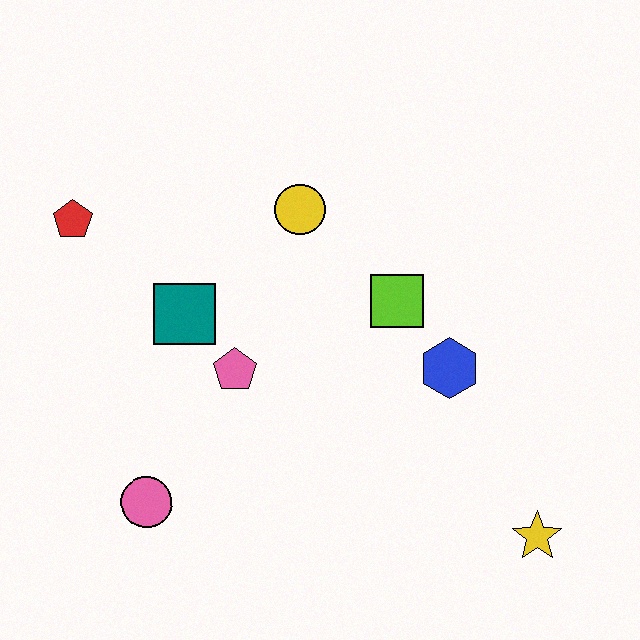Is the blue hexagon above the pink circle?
Yes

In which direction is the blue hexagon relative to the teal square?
The blue hexagon is to the right of the teal square.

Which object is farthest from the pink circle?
The yellow star is farthest from the pink circle.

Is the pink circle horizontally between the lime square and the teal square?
No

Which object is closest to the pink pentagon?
The teal square is closest to the pink pentagon.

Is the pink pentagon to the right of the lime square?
No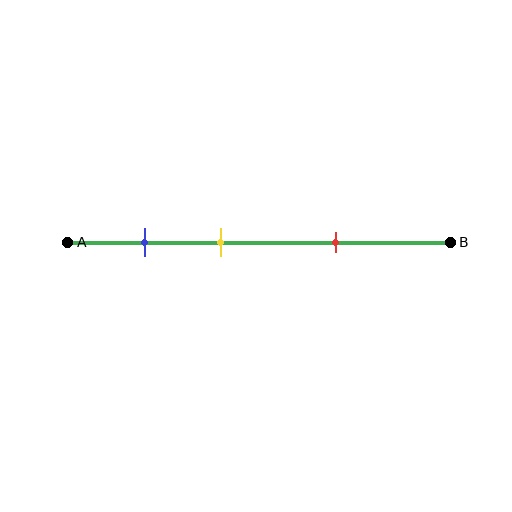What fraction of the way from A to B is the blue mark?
The blue mark is approximately 20% (0.2) of the way from A to B.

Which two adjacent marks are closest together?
The blue and yellow marks are the closest adjacent pair.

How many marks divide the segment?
There are 3 marks dividing the segment.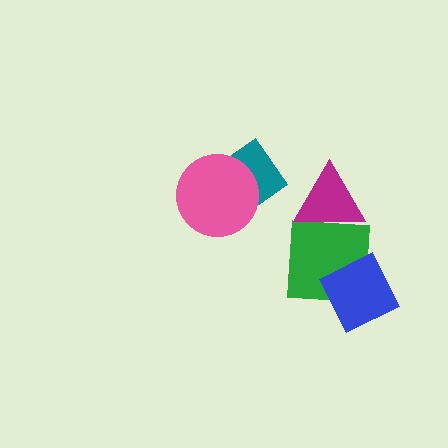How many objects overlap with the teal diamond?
1 object overlaps with the teal diamond.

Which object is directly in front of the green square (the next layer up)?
The magenta triangle is directly in front of the green square.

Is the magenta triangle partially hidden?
No, no other shape covers it.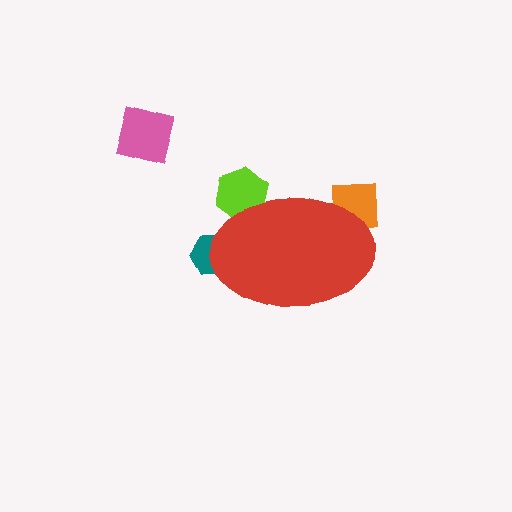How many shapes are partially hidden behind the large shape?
3 shapes are partially hidden.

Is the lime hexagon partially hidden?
Yes, the lime hexagon is partially hidden behind the red ellipse.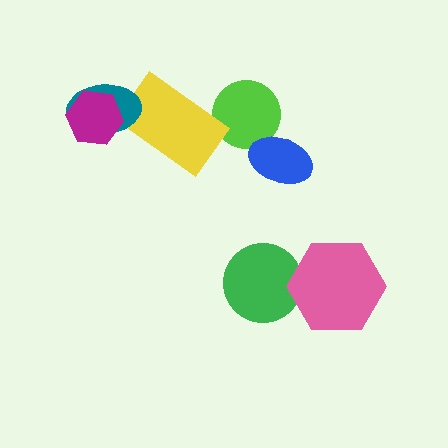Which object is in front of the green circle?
The pink hexagon is in front of the green circle.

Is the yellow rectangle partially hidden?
Yes, it is partially covered by another shape.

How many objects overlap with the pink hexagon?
1 object overlaps with the pink hexagon.